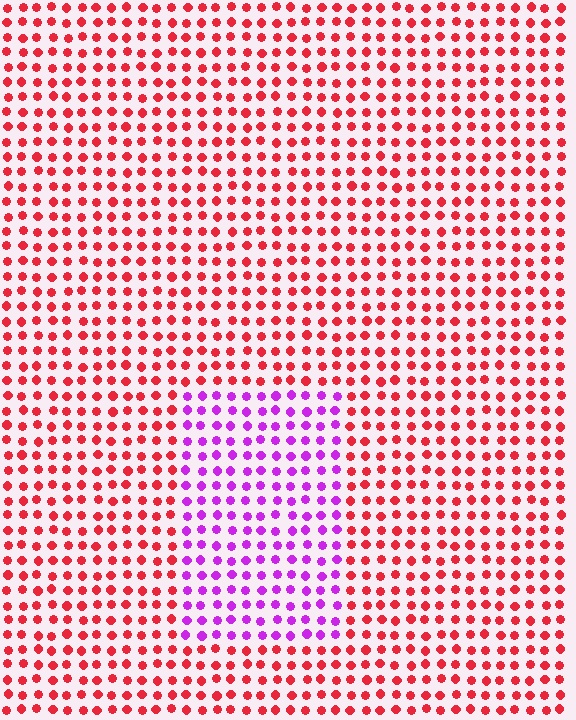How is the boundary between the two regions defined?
The boundary is defined purely by a slight shift in hue (about 62 degrees). Spacing, size, and orientation are identical on both sides.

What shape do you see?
I see a rectangle.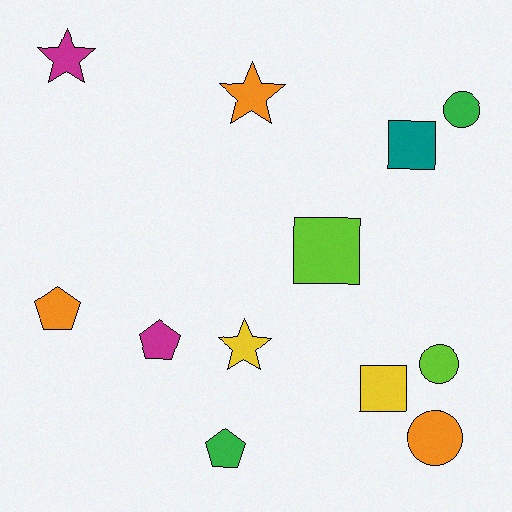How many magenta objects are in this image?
There are 2 magenta objects.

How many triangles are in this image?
There are no triangles.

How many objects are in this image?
There are 12 objects.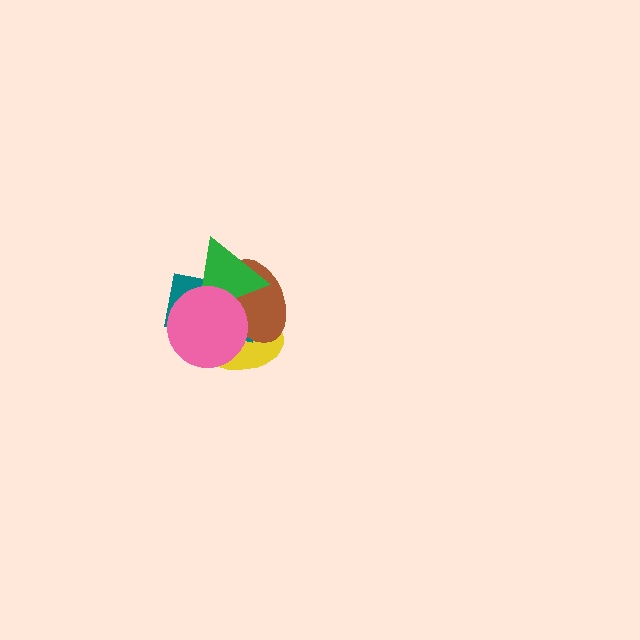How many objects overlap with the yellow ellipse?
4 objects overlap with the yellow ellipse.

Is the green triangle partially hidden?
Yes, it is partially covered by another shape.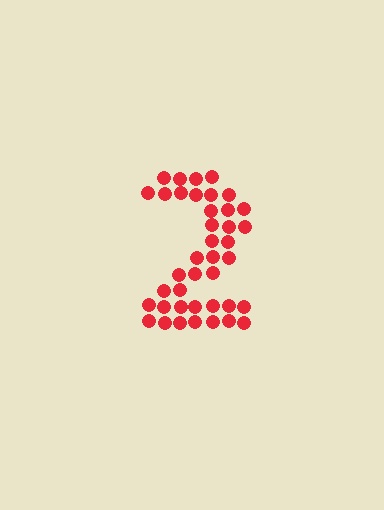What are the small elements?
The small elements are circles.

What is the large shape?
The large shape is the digit 2.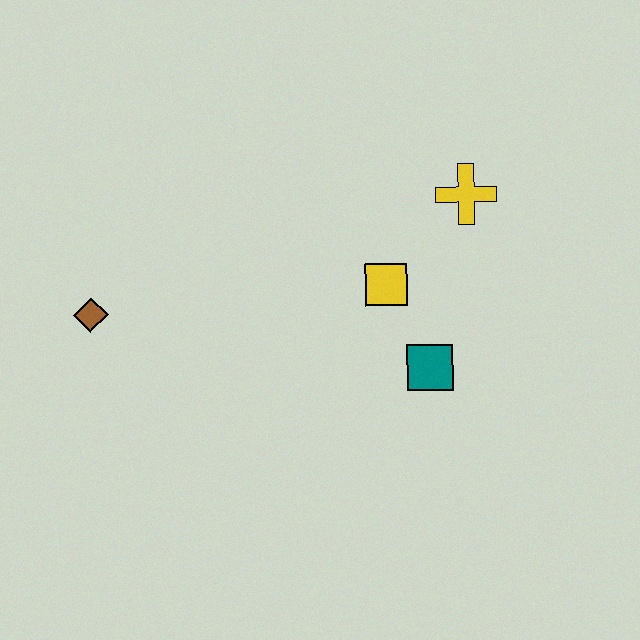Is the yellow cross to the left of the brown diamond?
No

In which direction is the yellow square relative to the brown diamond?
The yellow square is to the right of the brown diamond.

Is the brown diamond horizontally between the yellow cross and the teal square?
No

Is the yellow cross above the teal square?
Yes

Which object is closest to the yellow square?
The teal square is closest to the yellow square.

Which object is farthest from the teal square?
The brown diamond is farthest from the teal square.